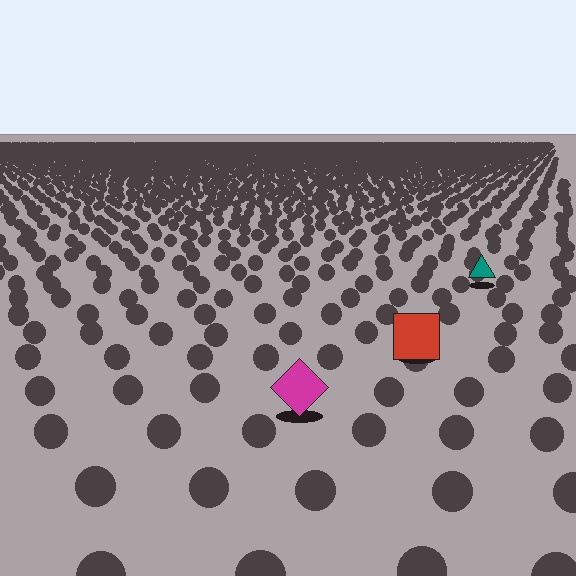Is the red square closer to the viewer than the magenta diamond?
No. The magenta diamond is closer — you can tell from the texture gradient: the ground texture is coarser near it.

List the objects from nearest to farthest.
From nearest to farthest: the magenta diamond, the red square, the teal triangle.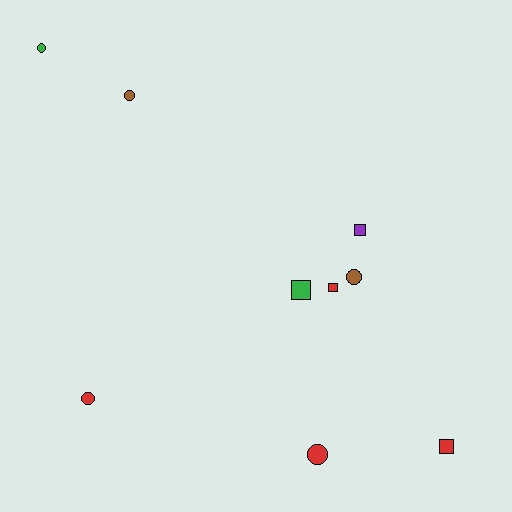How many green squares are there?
There is 1 green square.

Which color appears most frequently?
Red, with 4 objects.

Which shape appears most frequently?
Circle, with 5 objects.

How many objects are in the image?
There are 9 objects.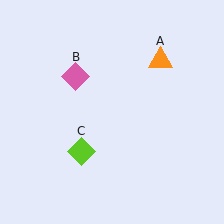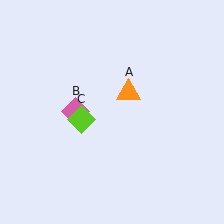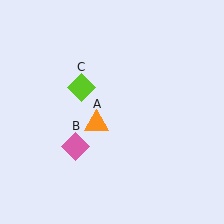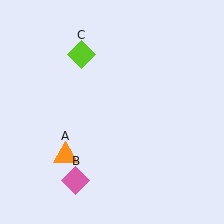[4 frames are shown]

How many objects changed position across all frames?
3 objects changed position: orange triangle (object A), pink diamond (object B), lime diamond (object C).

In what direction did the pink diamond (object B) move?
The pink diamond (object B) moved down.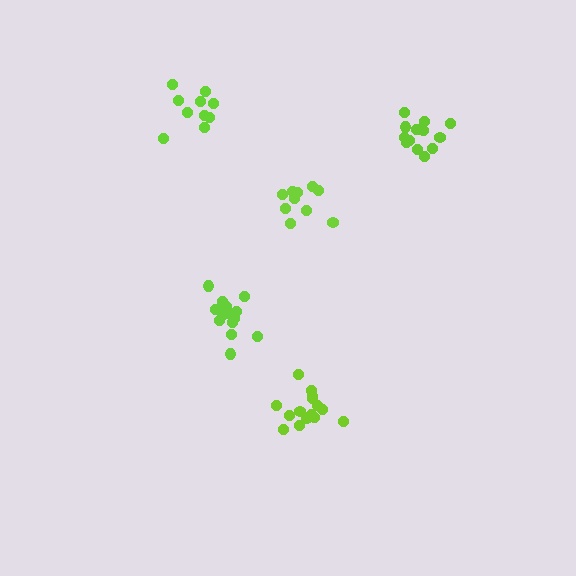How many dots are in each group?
Group 1: 15 dots, Group 2: 14 dots, Group 3: 10 dots, Group 4: 15 dots, Group 5: 10 dots (64 total).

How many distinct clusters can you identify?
There are 5 distinct clusters.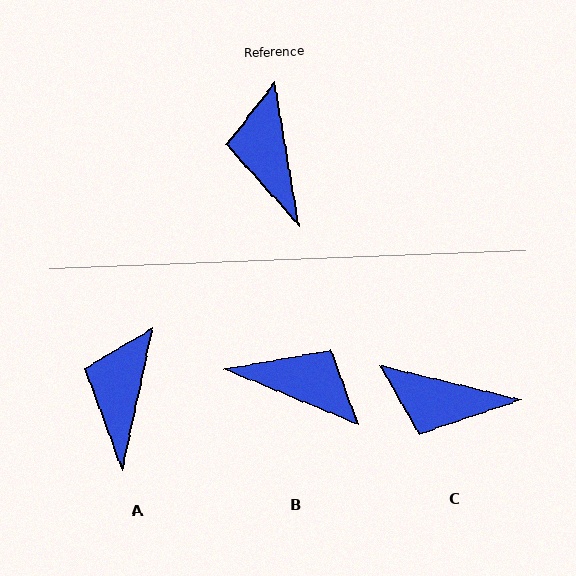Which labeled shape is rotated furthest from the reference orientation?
B, about 122 degrees away.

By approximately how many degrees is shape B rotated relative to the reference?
Approximately 122 degrees clockwise.